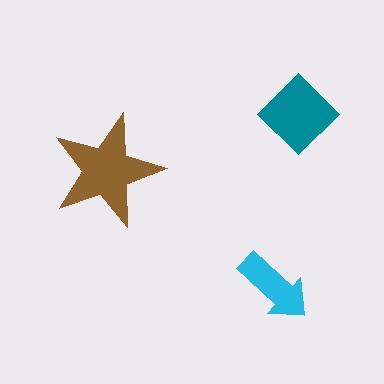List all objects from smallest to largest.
The cyan arrow, the teal diamond, the brown star.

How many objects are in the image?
There are 3 objects in the image.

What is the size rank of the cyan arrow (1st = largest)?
3rd.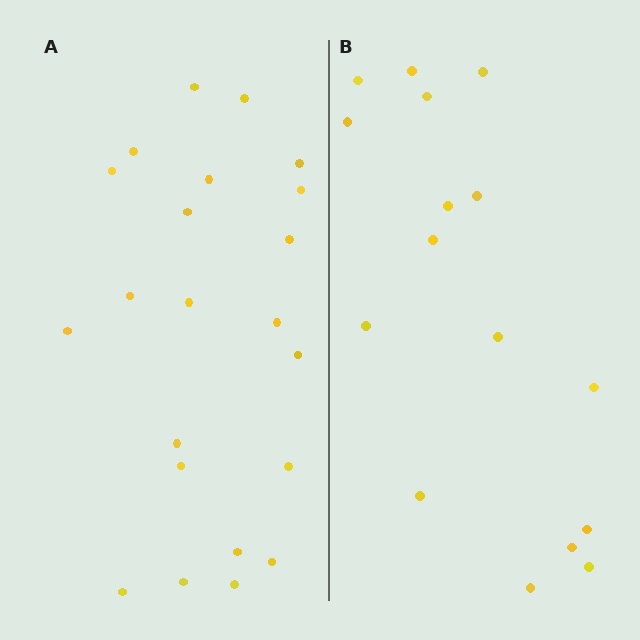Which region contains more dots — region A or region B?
Region A (the left region) has more dots.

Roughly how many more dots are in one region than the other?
Region A has about 6 more dots than region B.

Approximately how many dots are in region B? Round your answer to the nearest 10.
About 20 dots. (The exact count is 16, which rounds to 20.)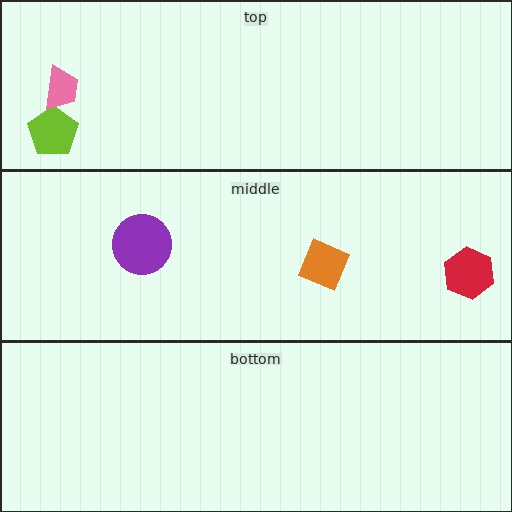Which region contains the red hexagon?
The middle region.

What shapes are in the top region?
The lime pentagon, the pink trapezoid.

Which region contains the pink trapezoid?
The top region.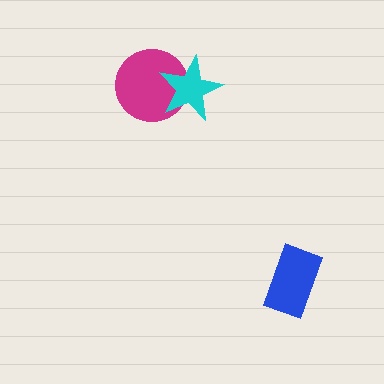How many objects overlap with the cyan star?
1 object overlaps with the cyan star.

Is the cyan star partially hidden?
No, no other shape covers it.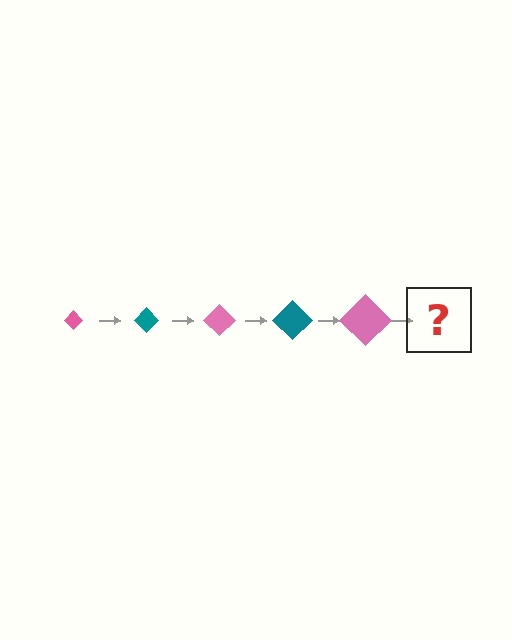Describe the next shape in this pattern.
It should be a teal diamond, larger than the previous one.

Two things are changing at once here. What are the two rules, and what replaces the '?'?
The two rules are that the diamond grows larger each step and the color cycles through pink and teal. The '?' should be a teal diamond, larger than the previous one.